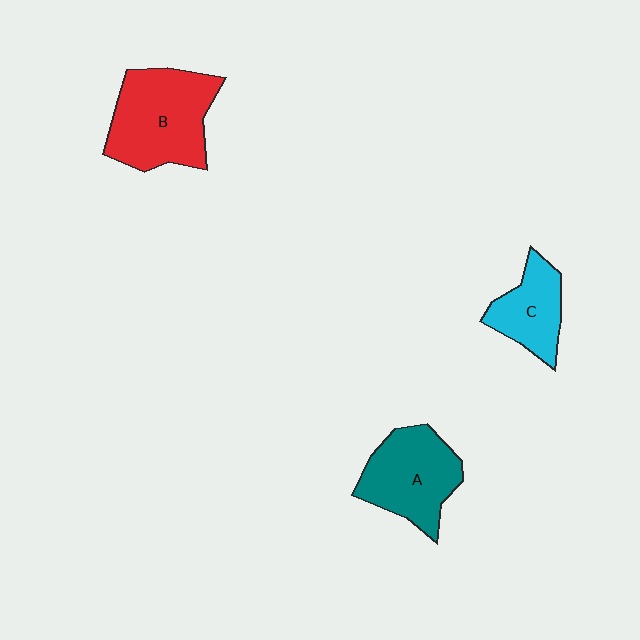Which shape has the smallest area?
Shape C (cyan).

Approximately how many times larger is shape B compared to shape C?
Approximately 1.8 times.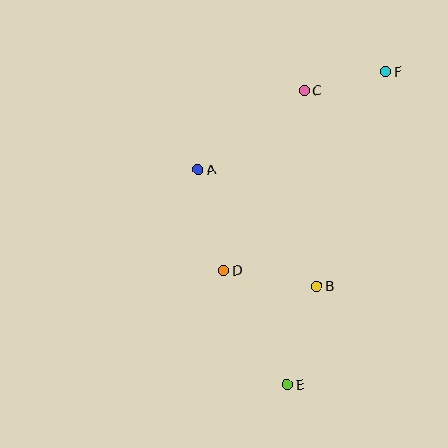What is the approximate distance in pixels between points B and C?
The distance between B and C is approximately 196 pixels.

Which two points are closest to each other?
Points C and F are closest to each other.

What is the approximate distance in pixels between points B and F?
The distance between B and F is approximately 226 pixels.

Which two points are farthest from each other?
Points E and F are farthest from each other.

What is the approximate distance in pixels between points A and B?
The distance between A and B is approximately 166 pixels.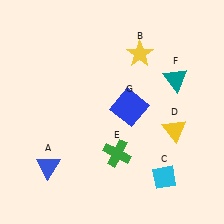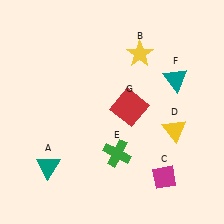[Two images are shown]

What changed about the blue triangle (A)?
In Image 1, A is blue. In Image 2, it changed to teal.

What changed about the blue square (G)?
In Image 1, G is blue. In Image 2, it changed to red.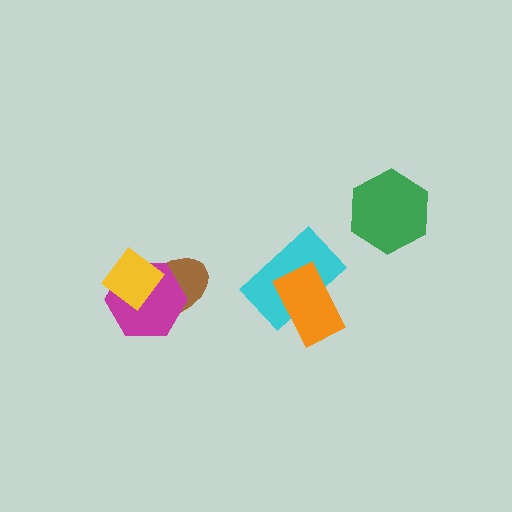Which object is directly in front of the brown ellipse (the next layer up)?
The magenta hexagon is directly in front of the brown ellipse.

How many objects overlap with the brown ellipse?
2 objects overlap with the brown ellipse.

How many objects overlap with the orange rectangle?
1 object overlaps with the orange rectangle.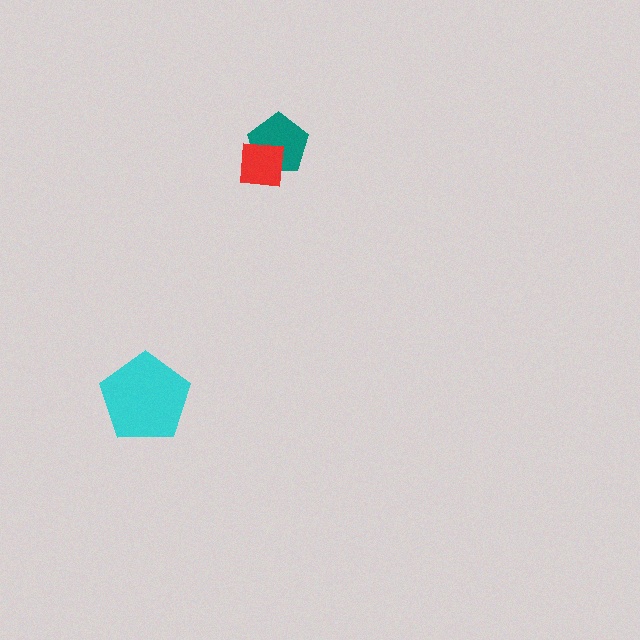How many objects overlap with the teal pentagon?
1 object overlaps with the teal pentagon.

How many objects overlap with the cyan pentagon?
0 objects overlap with the cyan pentagon.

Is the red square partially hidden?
No, no other shape covers it.